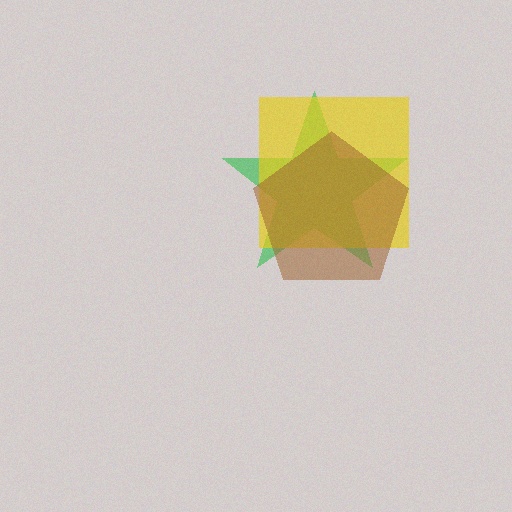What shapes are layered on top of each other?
The layered shapes are: a green star, a yellow square, a brown pentagon.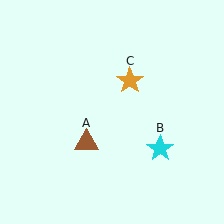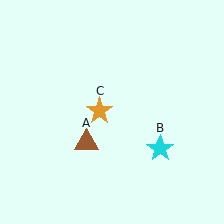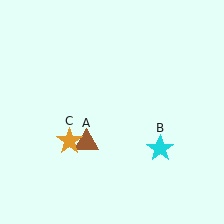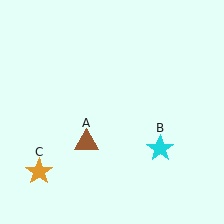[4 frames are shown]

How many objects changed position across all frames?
1 object changed position: orange star (object C).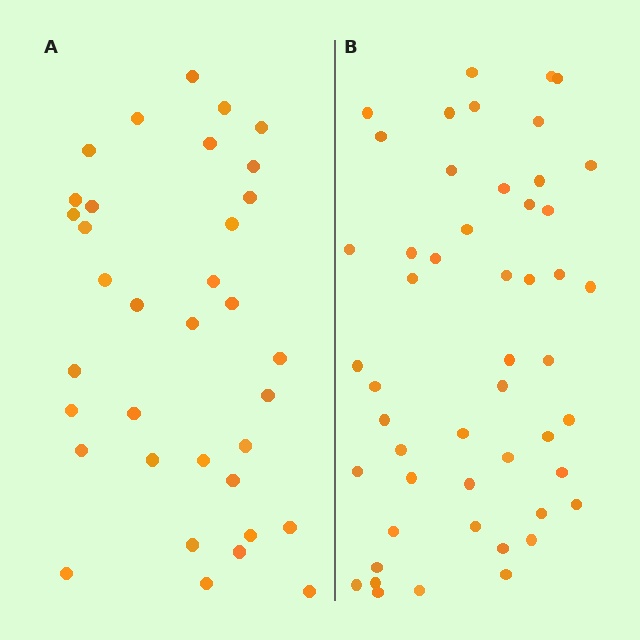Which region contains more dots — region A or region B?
Region B (the right region) has more dots.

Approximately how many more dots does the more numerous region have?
Region B has approximately 15 more dots than region A.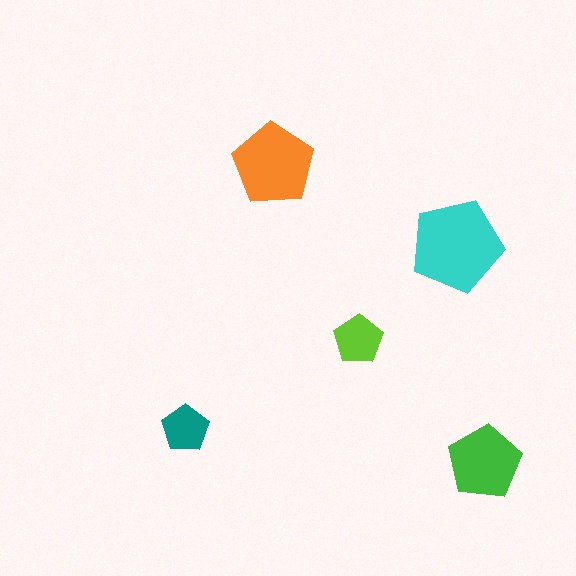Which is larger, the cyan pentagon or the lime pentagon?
The cyan one.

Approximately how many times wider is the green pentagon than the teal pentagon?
About 1.5 times wider.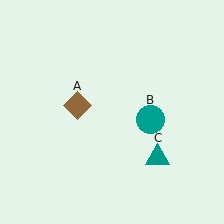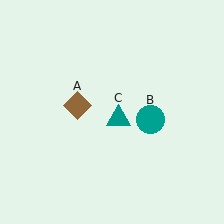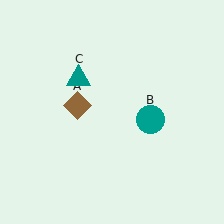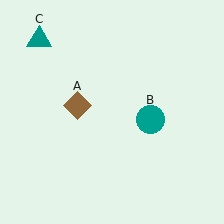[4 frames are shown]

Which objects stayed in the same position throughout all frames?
Brown diamond (object A) and teal circle (object B) remained stationary.